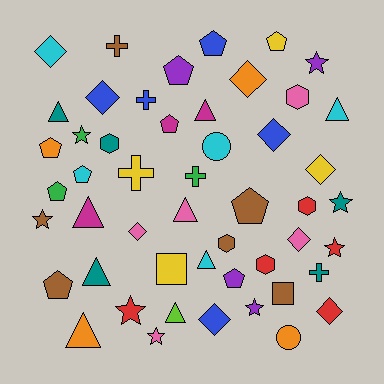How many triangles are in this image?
There are 9 triangles.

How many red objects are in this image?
There are 5 red objects.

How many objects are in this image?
There are 50 objects.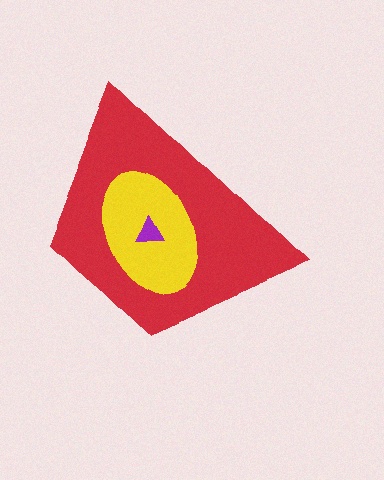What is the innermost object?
The purple triangle.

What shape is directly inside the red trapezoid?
The yellow ellipse.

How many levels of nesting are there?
3.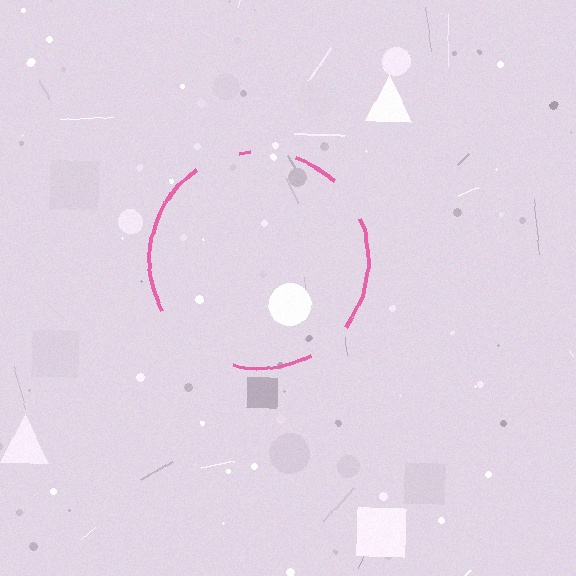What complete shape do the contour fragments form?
The contour fragments form a circle.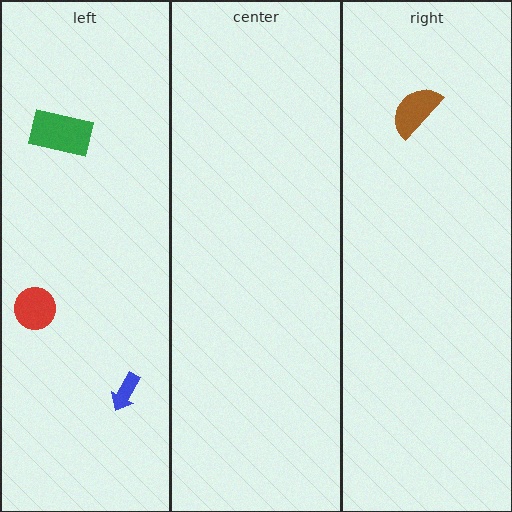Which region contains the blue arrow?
The left region.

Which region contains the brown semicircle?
The right region.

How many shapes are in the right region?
1.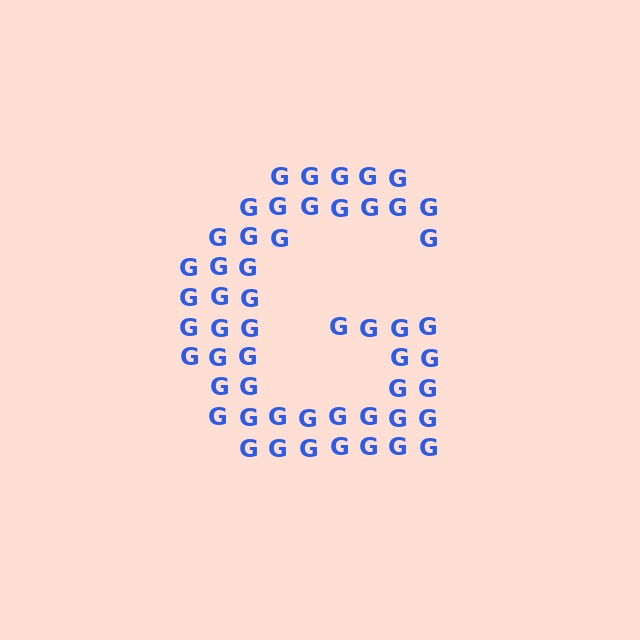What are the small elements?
The small elements are letter G's.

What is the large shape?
The large shape is the letter G.